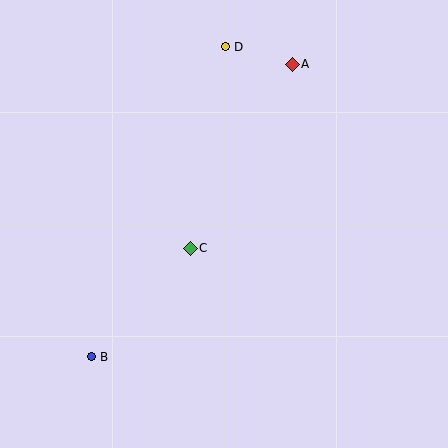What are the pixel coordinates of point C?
Point C is at (190, 248).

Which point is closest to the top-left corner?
Point D is closest to the top-left corner.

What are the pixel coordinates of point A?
Point A is at (292, 64).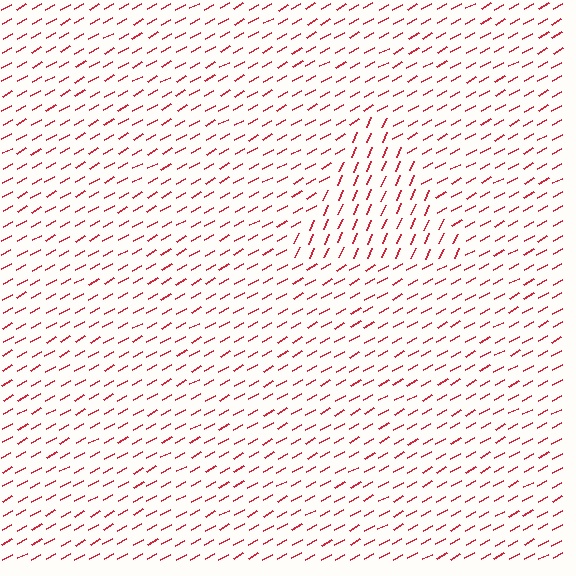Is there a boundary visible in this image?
Yes, there is a texture boundary formed by a change in line orientation.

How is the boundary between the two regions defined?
The boundary is defined purely by a change in line orientation (approximately 37 degrees difference). All lines are the same color and thickness.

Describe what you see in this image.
The image is filled with small red line segments. A triangle region in the image has lines oriented differently from the surrounding lines, creating a visible texture boundary.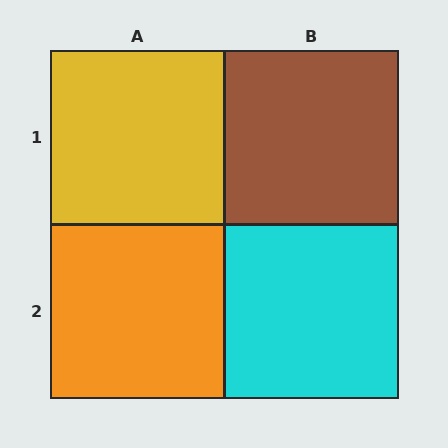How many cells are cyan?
1 cell is cyan.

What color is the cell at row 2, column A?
Orange.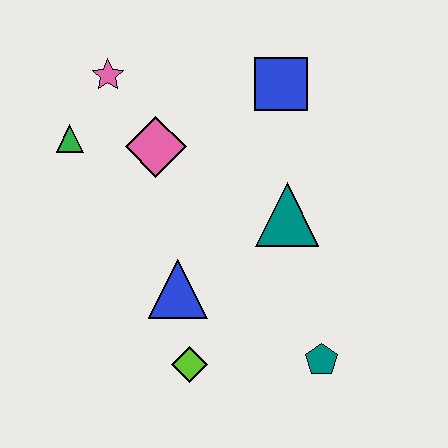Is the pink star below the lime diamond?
No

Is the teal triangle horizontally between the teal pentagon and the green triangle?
Yes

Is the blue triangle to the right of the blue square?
No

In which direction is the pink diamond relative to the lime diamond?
The pink diamond is above the lime diamond.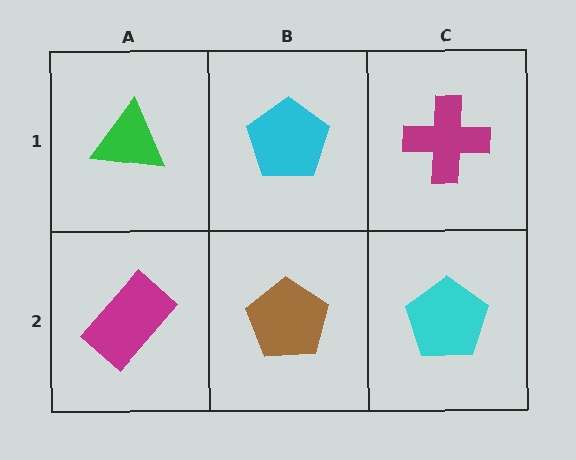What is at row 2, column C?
A cyan pentagon.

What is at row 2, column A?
A magenta rectangle.